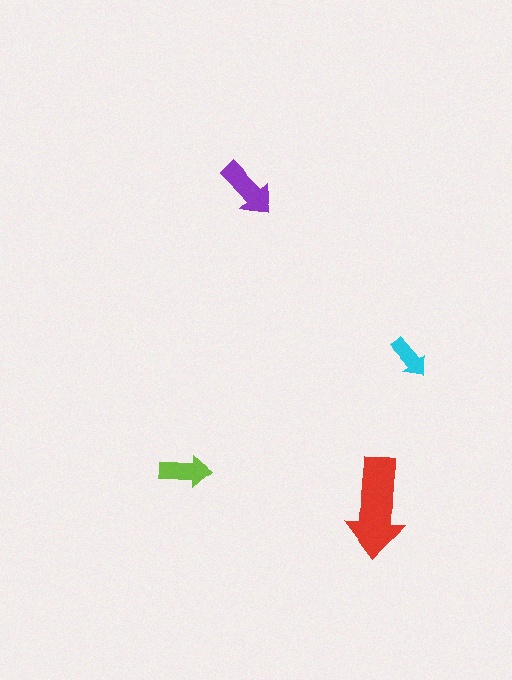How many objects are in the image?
There are 4 objects in the image.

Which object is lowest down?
The red arrow is bottommost.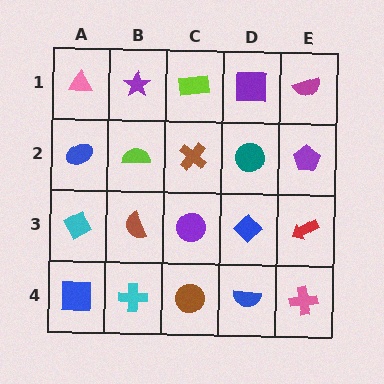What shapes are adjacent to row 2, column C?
A lime rectangle (row 1, column C), a purple circle (row 3, column C), a lime semicircle (row 2, column B), a teal circle (row 2, column D).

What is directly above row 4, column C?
A purple circle.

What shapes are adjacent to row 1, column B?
A lime semicircle (row 2, column B), a pink triangle (row 1, column A), a lime rectangle (row 1, column C).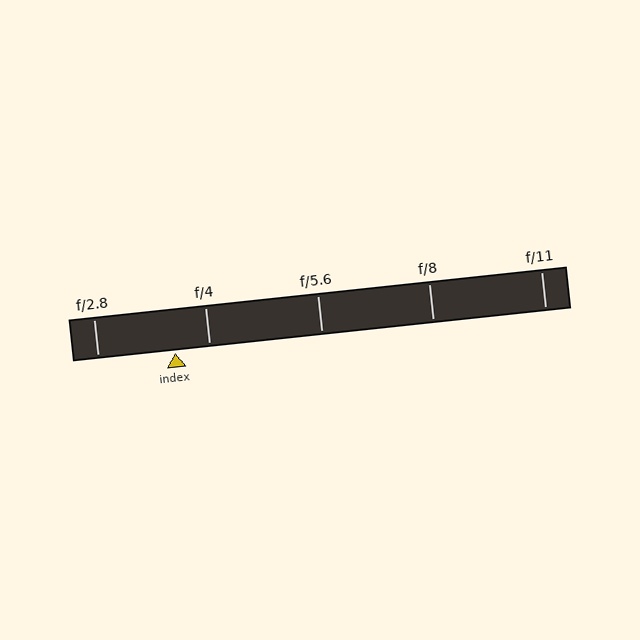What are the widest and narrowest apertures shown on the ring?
The widest aperture shown is f/2.8 and the narrowest is f/11.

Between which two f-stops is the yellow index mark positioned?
The index mark is between f/2.8 and f/4.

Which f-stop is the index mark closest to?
The index mark is closest to f/4.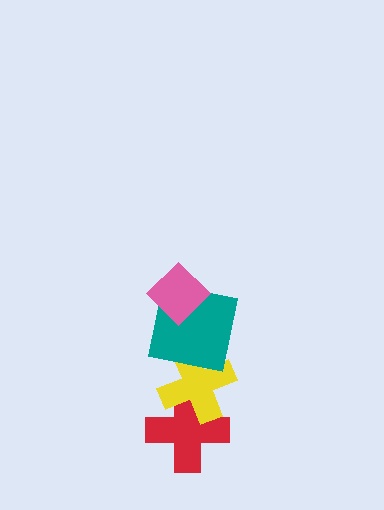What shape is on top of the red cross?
The yellow cross is on top of the red cross.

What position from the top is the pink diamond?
The pink diamond is 1st from the top.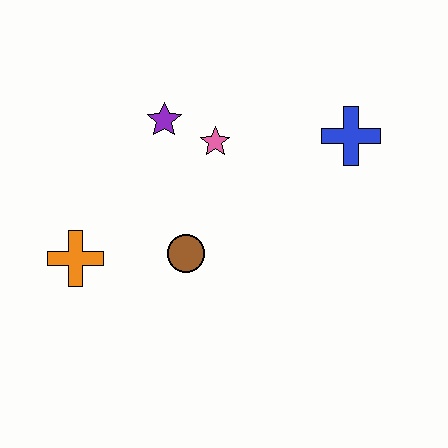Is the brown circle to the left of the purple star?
No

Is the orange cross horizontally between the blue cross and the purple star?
No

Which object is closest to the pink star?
The purple star is closest to the pink star.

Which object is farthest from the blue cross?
The orange cross is farthest from the blue cross.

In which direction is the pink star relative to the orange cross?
The pink star is to the right of the orange cross.